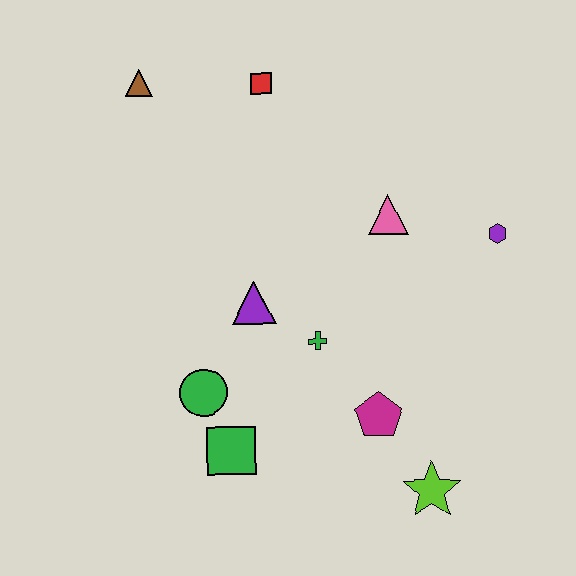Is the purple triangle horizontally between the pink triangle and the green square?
Yes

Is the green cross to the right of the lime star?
No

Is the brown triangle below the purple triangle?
No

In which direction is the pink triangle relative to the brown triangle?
The pink triangle is to the right of the brown triangle.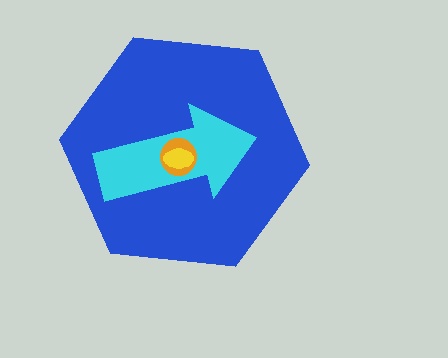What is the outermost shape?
The blue hexagon.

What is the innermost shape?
The yellow ellipse.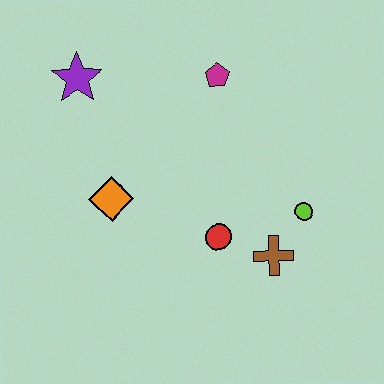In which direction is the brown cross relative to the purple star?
The brown cross is to the right of the purple star.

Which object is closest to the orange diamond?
The red circle is closest to the orange diamond.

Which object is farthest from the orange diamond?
The lime circle is farthest from the orange diamond.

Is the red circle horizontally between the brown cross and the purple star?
Yes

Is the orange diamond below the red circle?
No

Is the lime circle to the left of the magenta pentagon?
No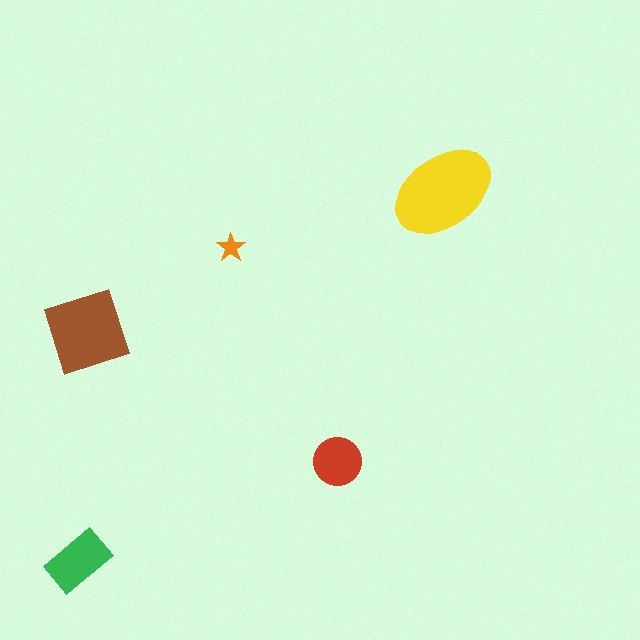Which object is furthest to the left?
The green rectangle is leftmost.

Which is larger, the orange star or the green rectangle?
The green rectangle.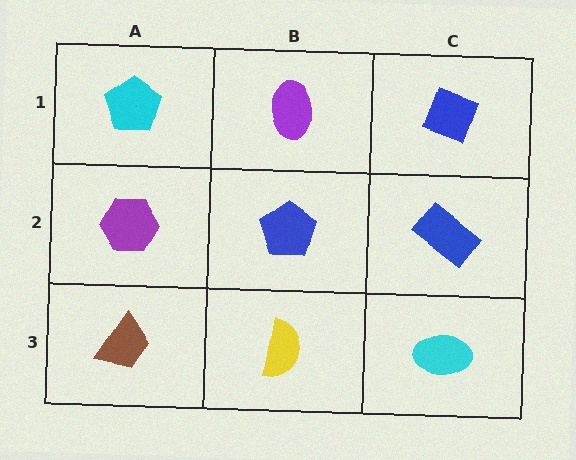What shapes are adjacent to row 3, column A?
A purple hexagon (row 2, column A), a yellow semicircle (row 3, column B).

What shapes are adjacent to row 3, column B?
A blue pentagon (row 2, column B), a brown trapezoid (row 3, column A), a cyan ellipse (row 3, column C).